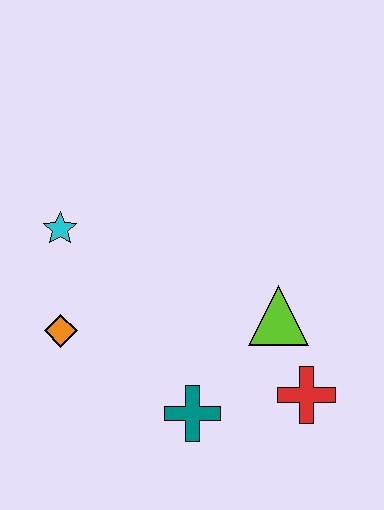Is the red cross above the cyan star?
No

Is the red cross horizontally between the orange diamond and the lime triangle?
No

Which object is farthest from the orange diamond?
The red cross is farthest from the orange diamond.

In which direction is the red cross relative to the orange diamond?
The red cross is to the right of the orange diamond.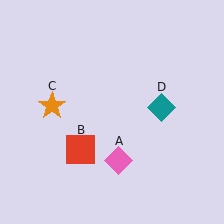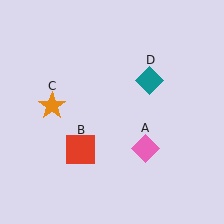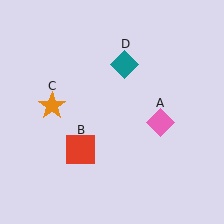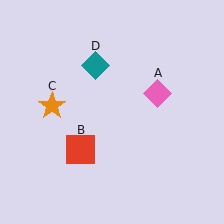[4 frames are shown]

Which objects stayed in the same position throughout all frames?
Red square (object B) and orange star (object C) remained stationary.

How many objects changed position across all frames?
2 objects changed position: pink diamond (object A), teal diamond (object D).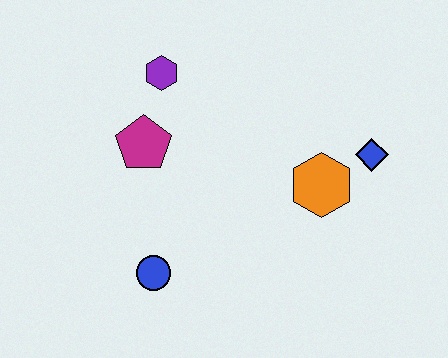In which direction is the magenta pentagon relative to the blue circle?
The magenta pentagon is above the blue circle.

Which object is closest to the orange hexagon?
The blue diamond is closest to the orange hexagon.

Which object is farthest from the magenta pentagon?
The blue diamond is farthest from the magenta pentagon.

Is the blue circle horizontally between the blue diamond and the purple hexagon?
No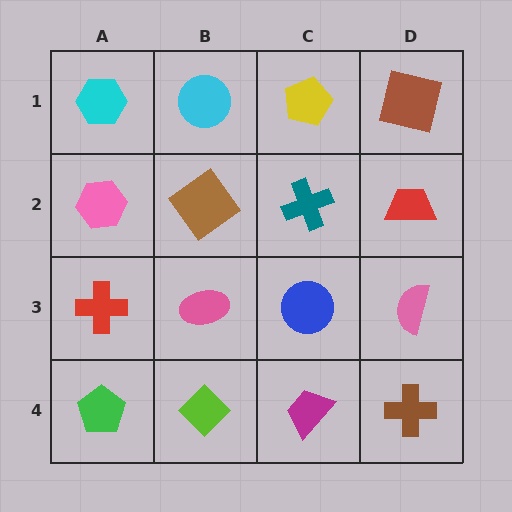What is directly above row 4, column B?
A pink ellipse.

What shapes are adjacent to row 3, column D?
A red trapezoid (row 2, column D), a brown cross (row 4, column D), a blue circle (row 3, column C).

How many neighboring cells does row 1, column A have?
2.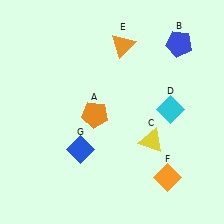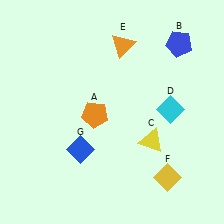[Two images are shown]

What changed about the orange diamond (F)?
In Image 1, F is orange. In Image 2, it changed to yellow.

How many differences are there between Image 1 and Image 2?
There is 1 difference between the two images.